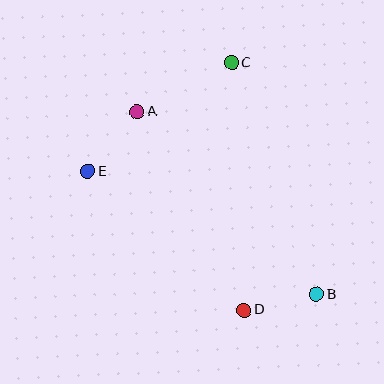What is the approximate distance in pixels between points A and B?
The distance between A and B is approximately 256 pixels.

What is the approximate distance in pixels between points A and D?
The distance between A and D is approximately 225 pixels.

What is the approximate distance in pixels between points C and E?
The distance between C and E is approximately 180 pixels.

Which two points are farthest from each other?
Points B and E are farthest from each other.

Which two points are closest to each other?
Points B and D are closest to each other.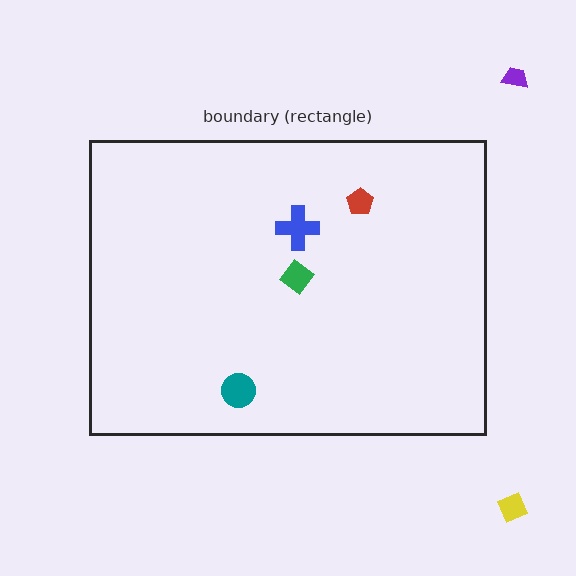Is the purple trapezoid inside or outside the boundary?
Outside.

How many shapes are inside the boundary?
4 inside, 2 outside.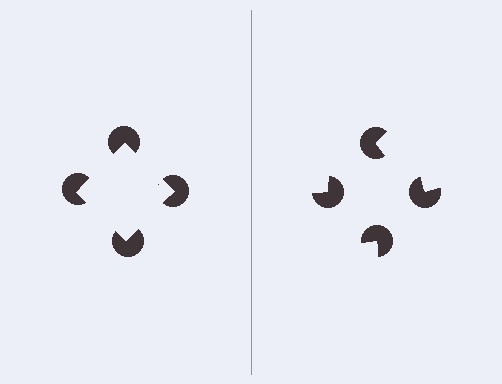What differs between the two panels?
The pac-man discs are positioned identically on both sides; only the wedge orientations differ. On the left they align to a square; on the right they are misaligned.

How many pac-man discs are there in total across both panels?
8 — 4 on each side.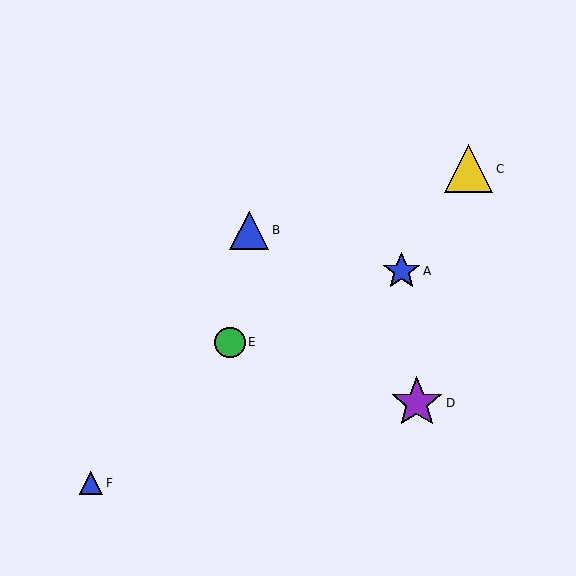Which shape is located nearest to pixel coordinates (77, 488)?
The blue triangle (labeled F) at (91, 483) is nearest to that location.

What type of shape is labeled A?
Shape A is a blue star.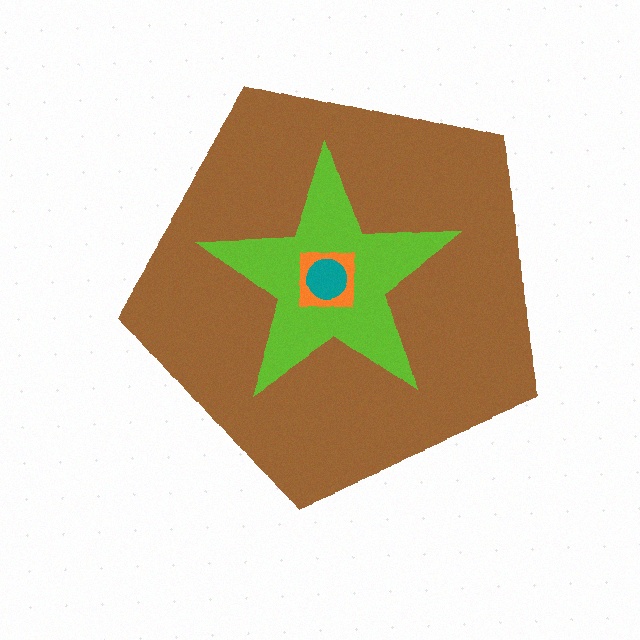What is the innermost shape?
The teal circle.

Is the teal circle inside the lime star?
Yes.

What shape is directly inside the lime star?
The orange square.